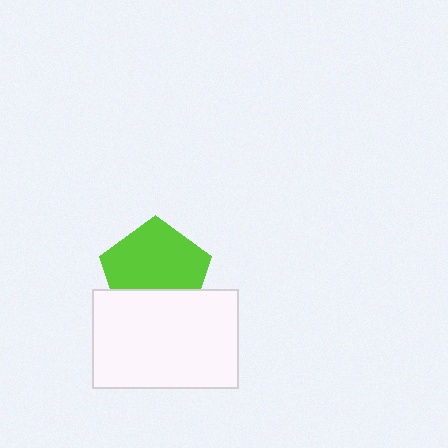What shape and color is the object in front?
The object in front is a white rectangle.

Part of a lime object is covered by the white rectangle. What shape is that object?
It is a pentagon.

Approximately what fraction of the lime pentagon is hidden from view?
Roughly 31% of the lime pentagon is hidden behind the white rectangle.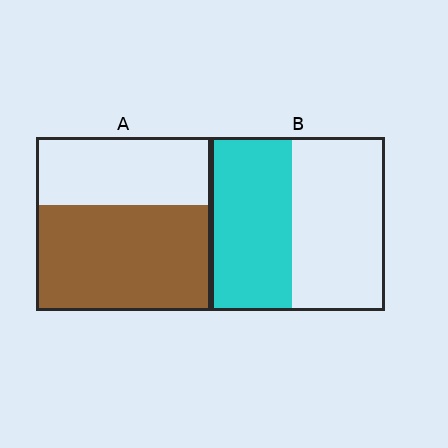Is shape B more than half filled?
Roughly half.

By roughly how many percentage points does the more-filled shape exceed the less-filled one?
By roughly 15 percentage points (A over B).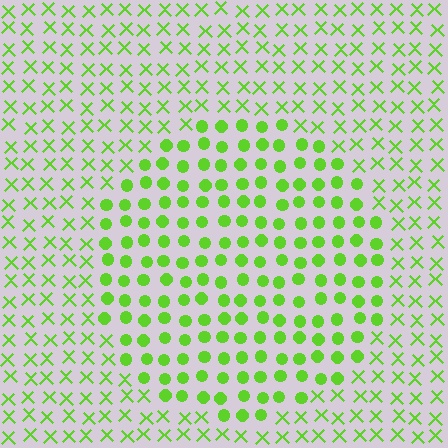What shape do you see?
I see a circle.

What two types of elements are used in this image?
The image uses circles inside the circle region and X marks outside it.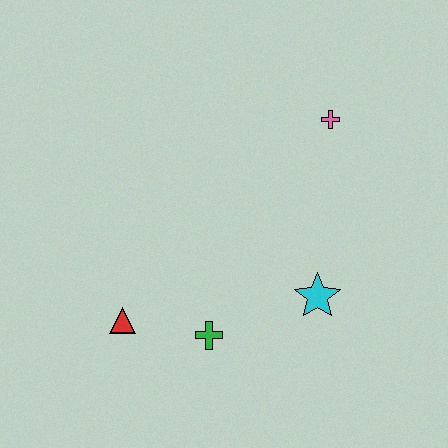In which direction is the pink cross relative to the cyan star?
The pink cross is above the cyan star.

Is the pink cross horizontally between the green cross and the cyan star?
No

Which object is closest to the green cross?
The red triangle is closest to the green cross.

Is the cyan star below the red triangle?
No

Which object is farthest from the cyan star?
The red triangle is farthest from the cyan star.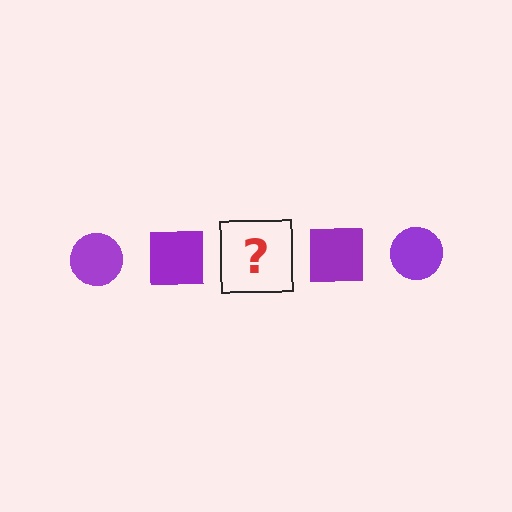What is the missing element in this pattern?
The missing element is a purple circle.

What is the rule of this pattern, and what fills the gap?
The rule is that the pattern cycles through circle, square shapes in purple. The gap should be filled with a purple circle.